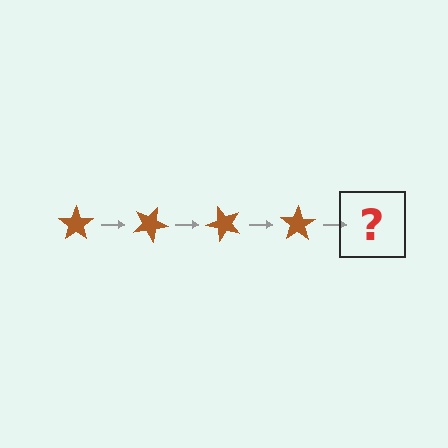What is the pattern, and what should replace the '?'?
The pattern is that the star rotates 25 degrees each step. The '?' should be a brown star rotated 100 degrees.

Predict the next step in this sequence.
The next step is a brown star rotated 100 degrees.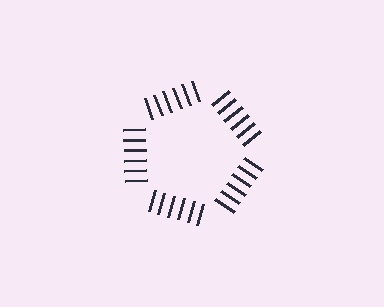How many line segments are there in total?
30 — 6 along each of the 5 edges.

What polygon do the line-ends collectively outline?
An illusory pentagon — the line segments terminate on its edges but no continuous stroke is drawn.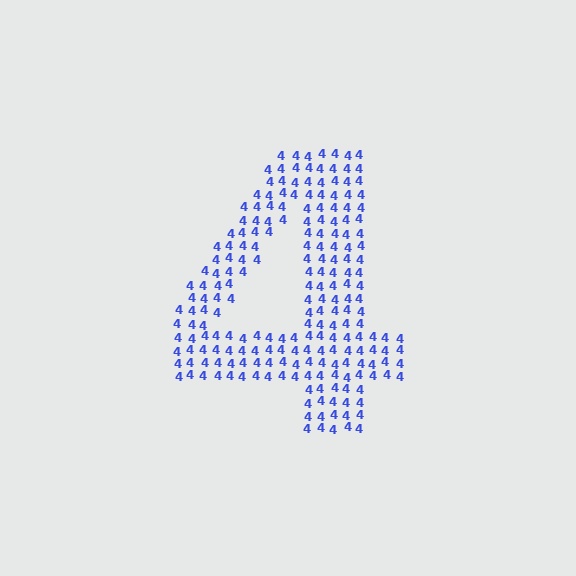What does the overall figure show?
The overall figure shows the digit 4.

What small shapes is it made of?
It is made of small digit 4's.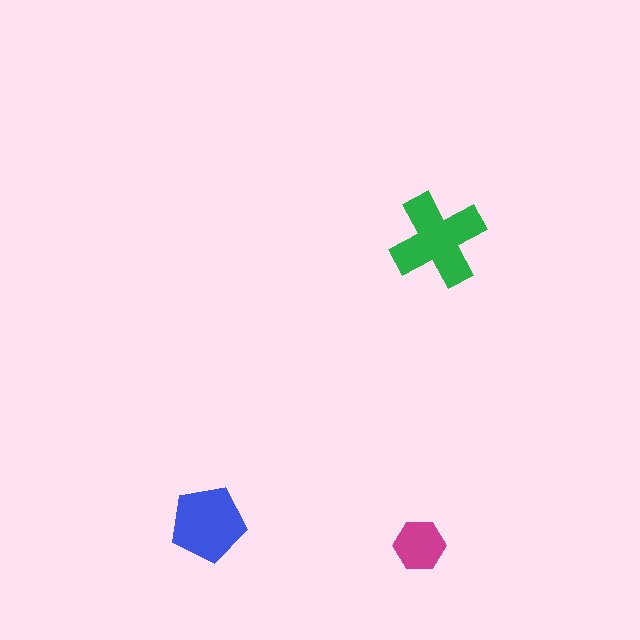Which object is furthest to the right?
The green cross is rightmost.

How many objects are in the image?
There are 3 objects in the image.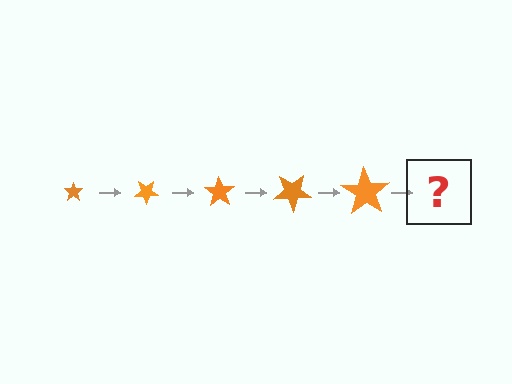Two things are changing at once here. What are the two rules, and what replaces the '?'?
The two rules are that the star grows larger each step and it rotates 35 degrees each step. The '?' should be a star, larger than the previous one and rotated 175 degrees from the start.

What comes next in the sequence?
The next element should be a star, larger than the previous one and rotated 175 degrees from the start.